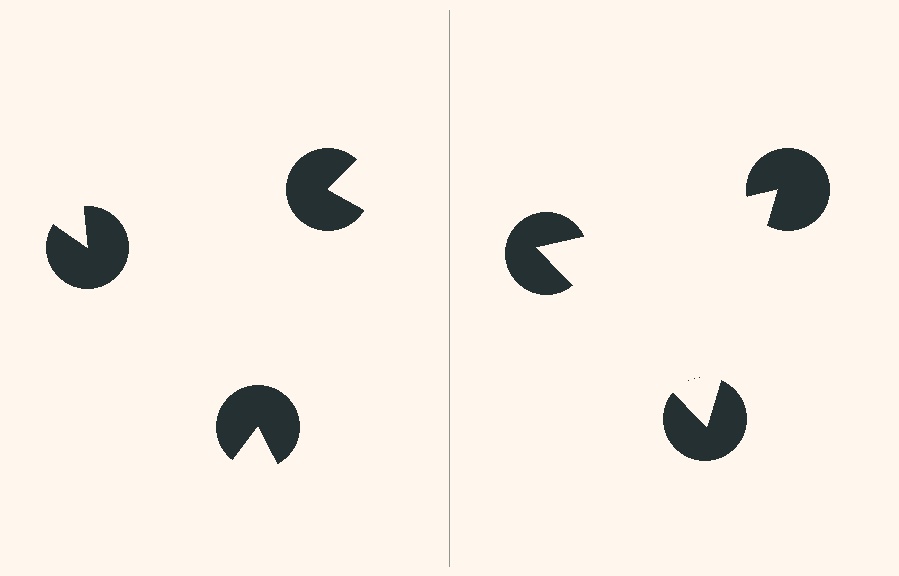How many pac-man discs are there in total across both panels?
6 — 3 on each side.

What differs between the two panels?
The pac-man discs are positioned identically on both sides; only the wedge orientations differ. On the right they align to a triangle; on the left they are misaligned.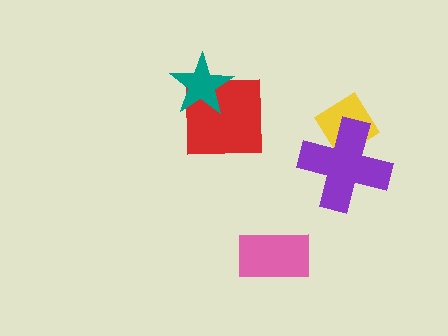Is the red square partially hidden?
Yes, it is partially covered by another shape.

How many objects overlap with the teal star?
1 object overlaps with the teal star.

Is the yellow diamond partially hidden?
Yes, it is partially covered by another shape.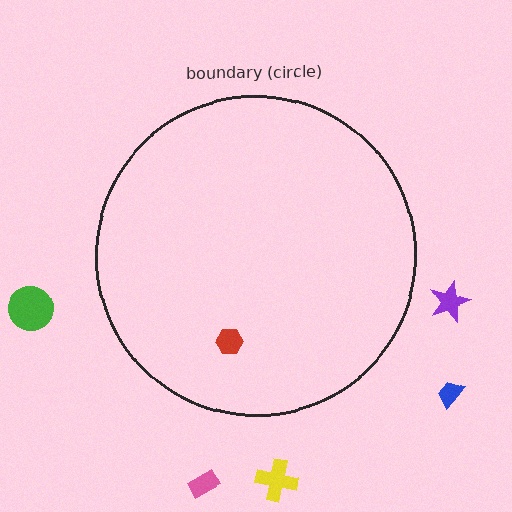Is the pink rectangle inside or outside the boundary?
Outside.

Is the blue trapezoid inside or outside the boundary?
Outside.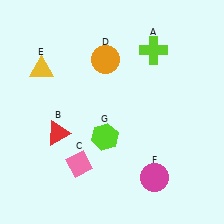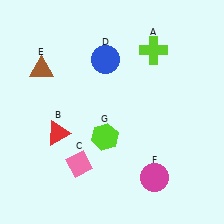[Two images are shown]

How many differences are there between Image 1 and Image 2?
There are 2 differences between the two images.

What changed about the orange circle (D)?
In Image 1, D is orange. In Image 2, it changed to blue.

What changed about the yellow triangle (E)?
In Image 1, E is yellow. In Image 2, it changed to brown.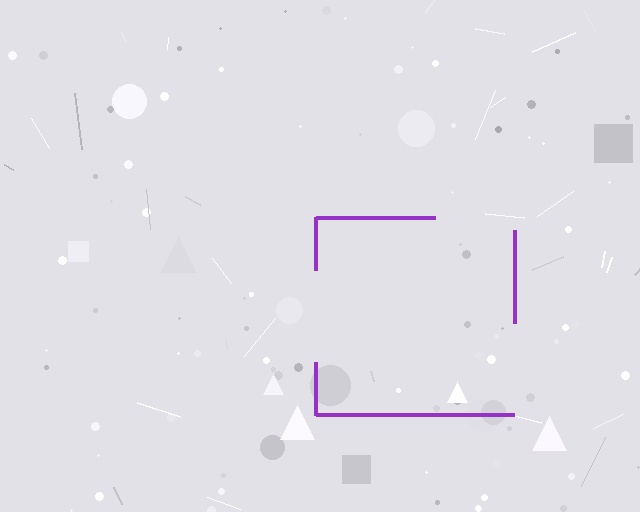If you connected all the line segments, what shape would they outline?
They would outline a square.